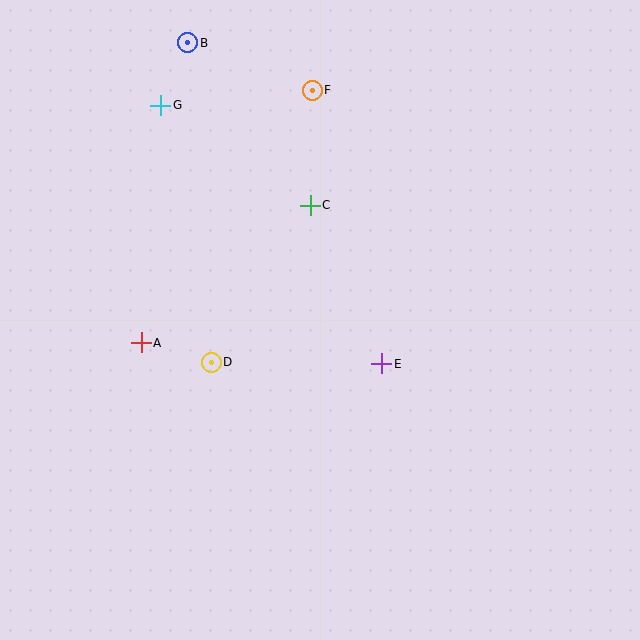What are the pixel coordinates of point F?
Point F is at (312, 90).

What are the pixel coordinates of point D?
Point D is at (211, 362).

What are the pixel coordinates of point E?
Point E is at (382, 364).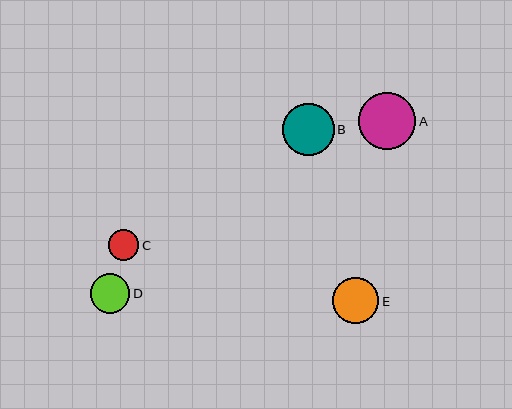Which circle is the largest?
Circle A is the largest with a size of approximately 57 pixels.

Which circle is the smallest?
Circle C is the smallest with a size of approximately 30 pixels.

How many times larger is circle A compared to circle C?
Circle A is approximately 1.9 times the size of circle C.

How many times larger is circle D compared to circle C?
Circle D is approximately 1.3 times the size of circle C.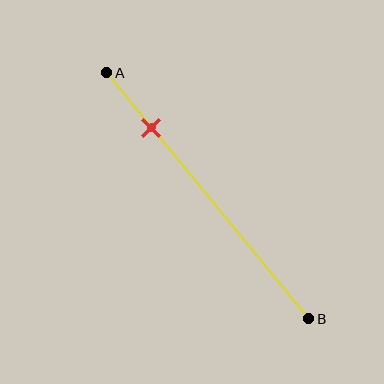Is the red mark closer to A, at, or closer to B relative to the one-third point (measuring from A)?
The red mark is closer to point A than the one-third point of segment AB.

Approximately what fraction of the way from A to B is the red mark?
The red mark is approximately 20% of the way from A to B.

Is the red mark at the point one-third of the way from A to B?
No, the mark is at about 20% from A, not at the 33% one-third point.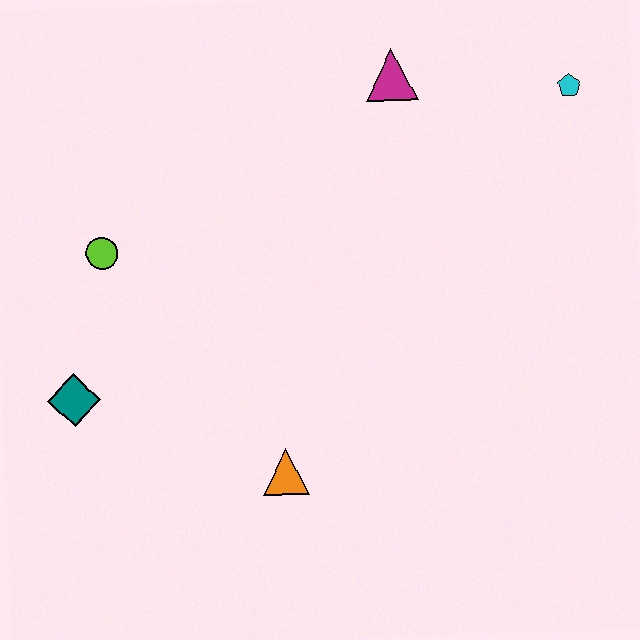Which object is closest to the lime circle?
The teal diamond is closest to the lime circle.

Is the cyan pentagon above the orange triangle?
Yes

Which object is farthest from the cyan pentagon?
The teal diamond is farthest from the cyan pentagon.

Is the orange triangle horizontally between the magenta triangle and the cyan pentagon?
No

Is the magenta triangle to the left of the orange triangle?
No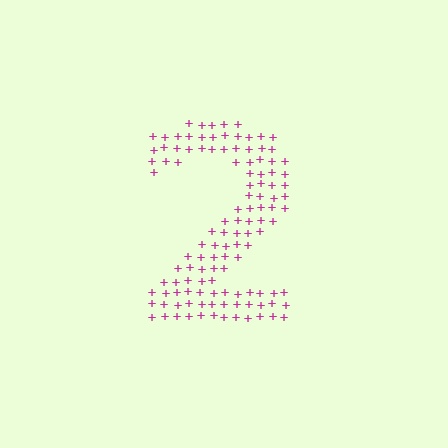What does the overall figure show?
The overall figure shows the digit 2.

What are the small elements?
The small elements are plus signs.